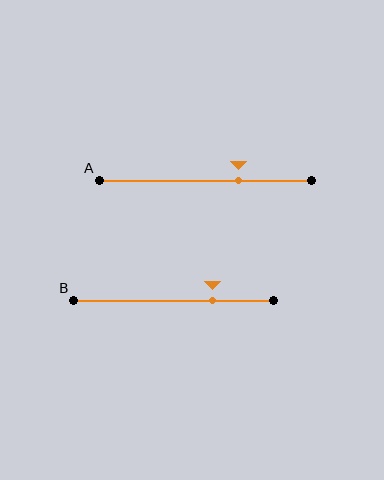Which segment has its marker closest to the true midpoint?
Segment A has its marker closest to the true midpoint.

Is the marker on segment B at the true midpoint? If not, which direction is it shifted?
No, the marker on segment B is shifted to the right by about 19% of the segment length.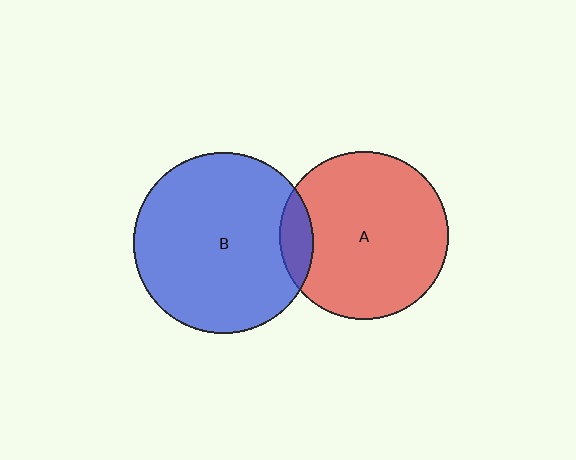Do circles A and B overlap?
Yes.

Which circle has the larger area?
Circle B (blue).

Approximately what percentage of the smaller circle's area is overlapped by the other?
Approximately 10%.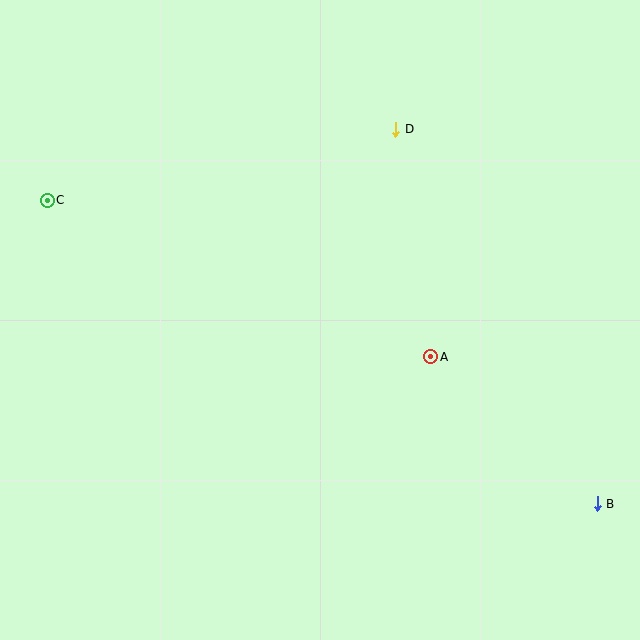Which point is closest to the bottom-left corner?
Point C is closest to the bottom-left corner.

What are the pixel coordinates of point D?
Point D is at (396, 129).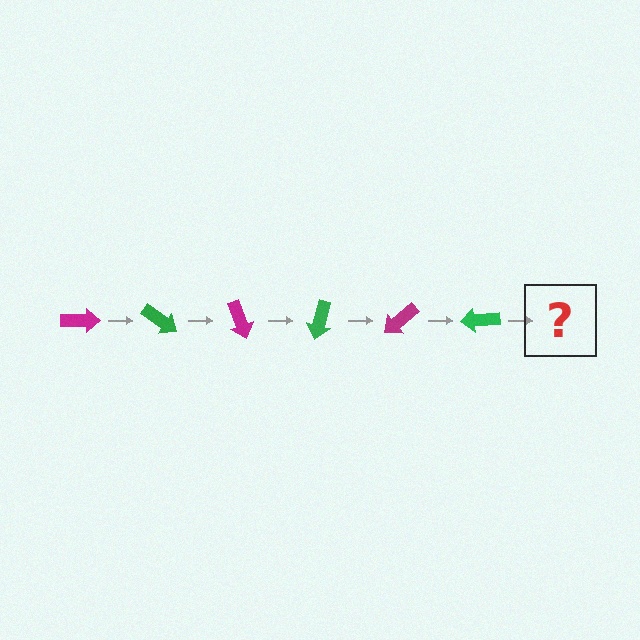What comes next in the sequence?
The next element should be a magenta arrow, rotated 210 degrees from the start.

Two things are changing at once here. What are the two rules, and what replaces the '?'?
The two rules are that it rotates 35 degrees each step and the color cycles through magenta and green. The '?' should be a magenta arrow, rotated 210 degrees from the start.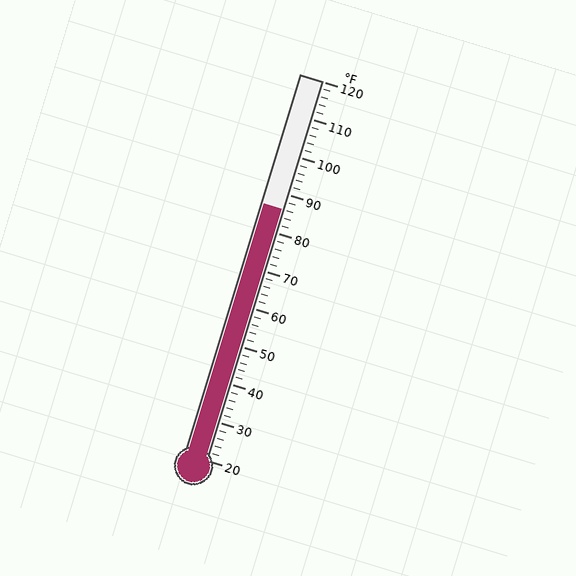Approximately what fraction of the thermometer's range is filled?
The thermometer is filled to approximately 65% of its range.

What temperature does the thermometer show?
The thermometer shows approximately 86°F.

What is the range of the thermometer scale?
The thermometer scale ranges from 20°F to 120°F.